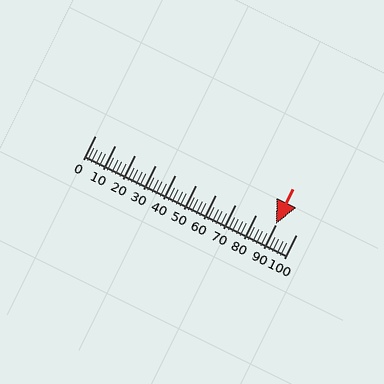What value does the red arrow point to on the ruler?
The red arrow points to approximately 90.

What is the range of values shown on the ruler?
The ruler shows values from 0 to 100.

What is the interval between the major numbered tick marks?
The major tick marks are spaced 10 units apart.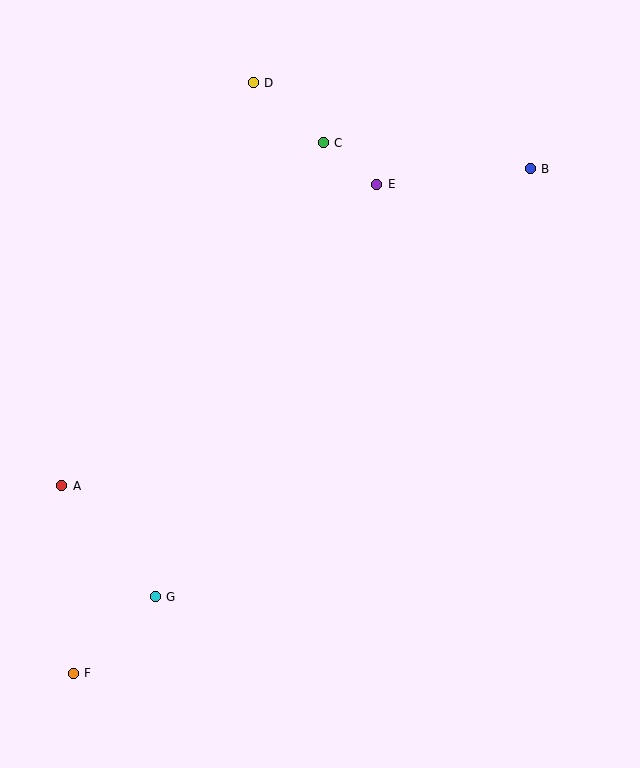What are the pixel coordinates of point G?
Point G is at (155, 597).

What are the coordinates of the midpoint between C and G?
The midpoint between C and G is at (239, 370).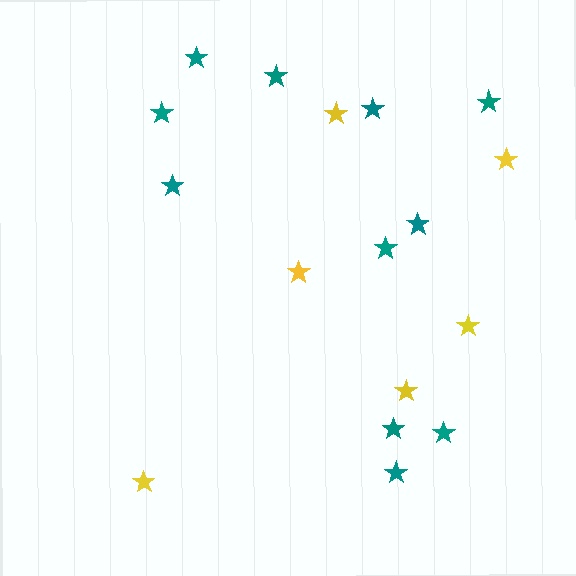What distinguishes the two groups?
There are 2 groups: one group of yellow stars (6) and one group of teal stars (11).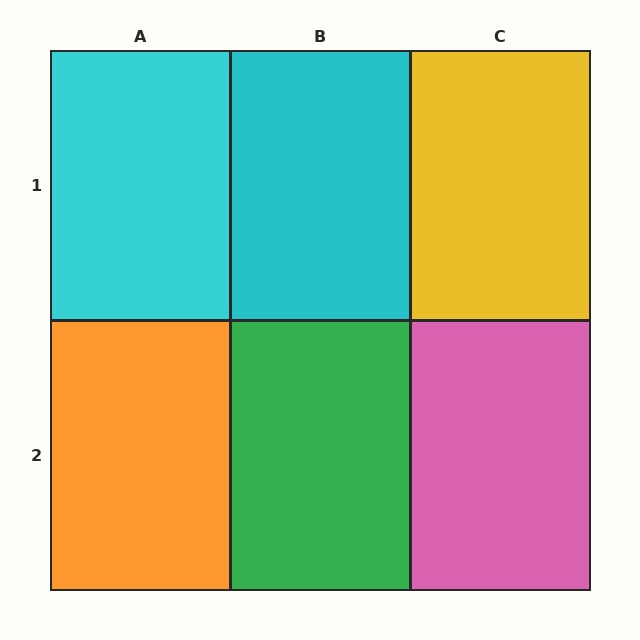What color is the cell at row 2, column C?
Pink.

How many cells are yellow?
1 cell is yellow.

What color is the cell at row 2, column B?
Green.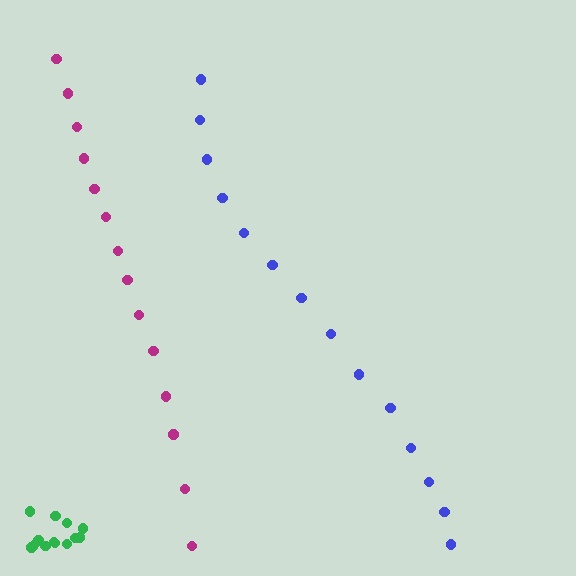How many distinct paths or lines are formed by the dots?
There are 3 distinct paths.